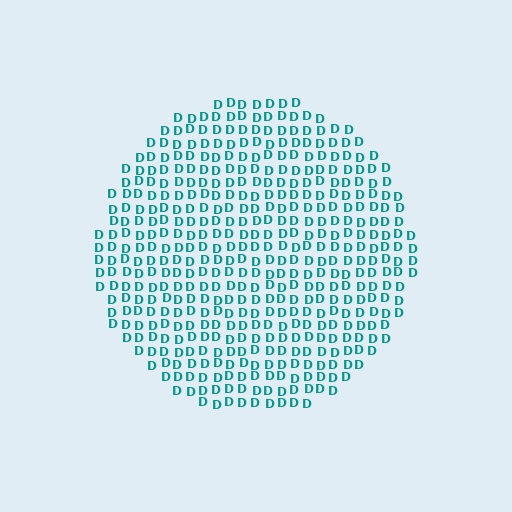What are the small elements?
The small elements are letter D's.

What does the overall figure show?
The overall figure shows a circle.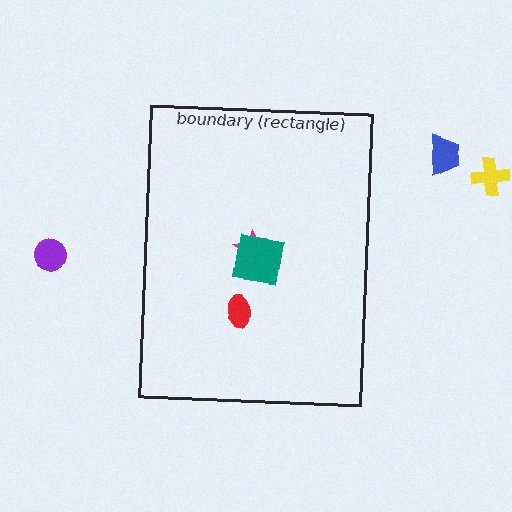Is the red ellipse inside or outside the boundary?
Inside.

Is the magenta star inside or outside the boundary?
Inside.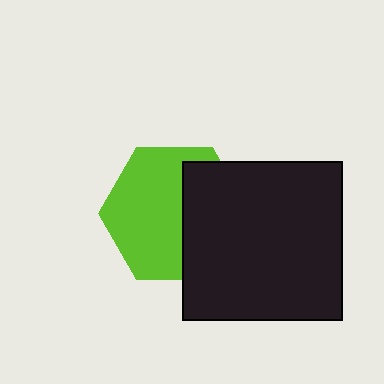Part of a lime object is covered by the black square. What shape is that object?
It is a hexagon.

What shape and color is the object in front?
The object in front is a black square.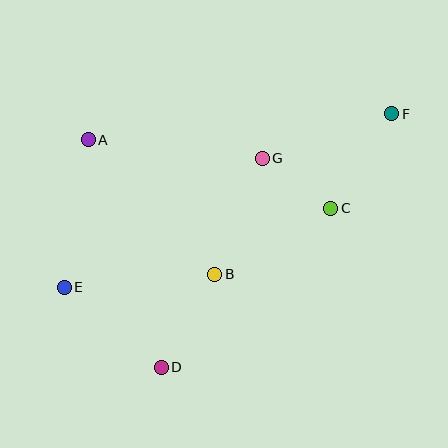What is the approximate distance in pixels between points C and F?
The distance between C and F is approximately 113 pixels.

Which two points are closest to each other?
Points C and G are closest to each other.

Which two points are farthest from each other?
Points E and F are farthest from each other.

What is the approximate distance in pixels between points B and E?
The distance between B and E is approximately 151 pixels.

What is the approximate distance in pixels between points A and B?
The distance between A and B is approximately 185 pixels.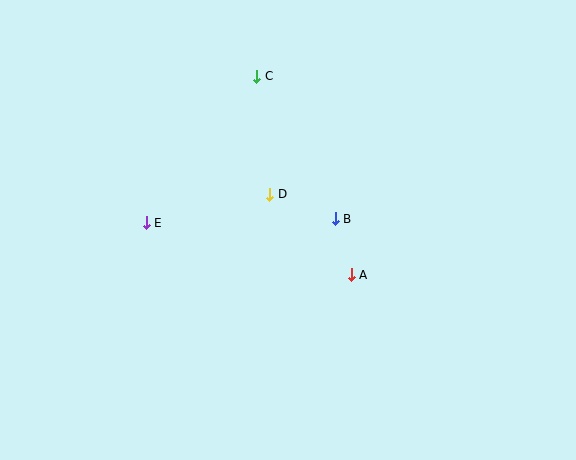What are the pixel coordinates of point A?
Point A is at (351, 275).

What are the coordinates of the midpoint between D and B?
The midpoint between D and B is at (302, 206).